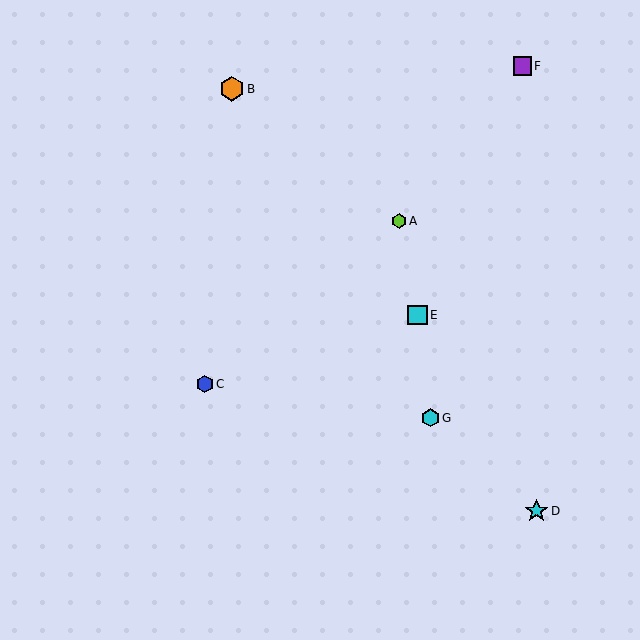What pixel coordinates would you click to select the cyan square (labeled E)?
Click at (418, 315) to select the cyan square E.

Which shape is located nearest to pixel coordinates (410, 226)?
The lime hexagon (labeled A) at (399, 221) is nearest to that location.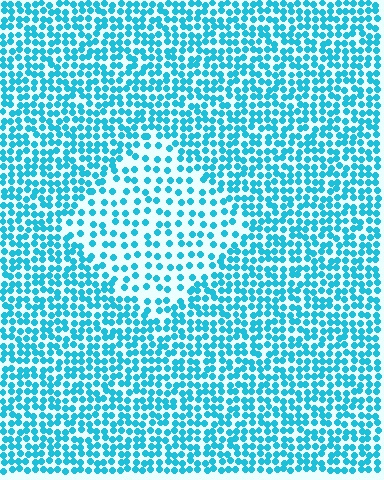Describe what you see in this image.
The image contains small cyan elements arranged at two different densities. A diamond-shaped region is visible where the elements are less densely packed than the surrounding area.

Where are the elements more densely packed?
The elements are more densely packed outside the diamond boundary.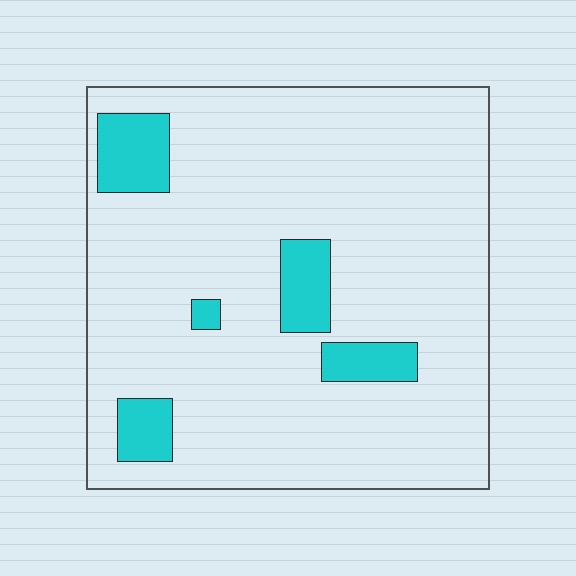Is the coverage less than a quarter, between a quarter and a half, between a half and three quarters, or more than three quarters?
Less than a quarter.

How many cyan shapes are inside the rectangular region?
5.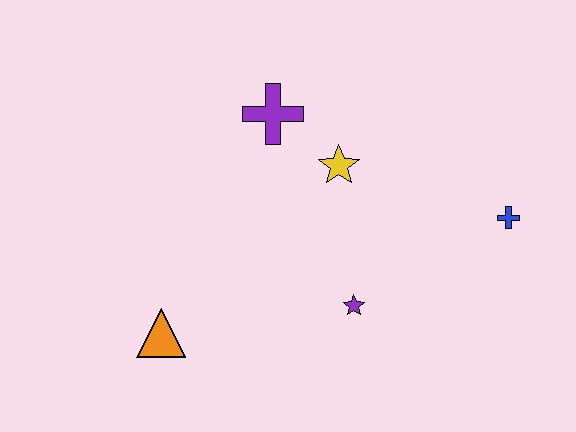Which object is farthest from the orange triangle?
The blue cross is farthest from the orange triangle.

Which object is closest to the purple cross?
The yellow star is closest to the purple cross.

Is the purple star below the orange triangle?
No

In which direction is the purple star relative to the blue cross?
The purple star is to the left of the blue cross.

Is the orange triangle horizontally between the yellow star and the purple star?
No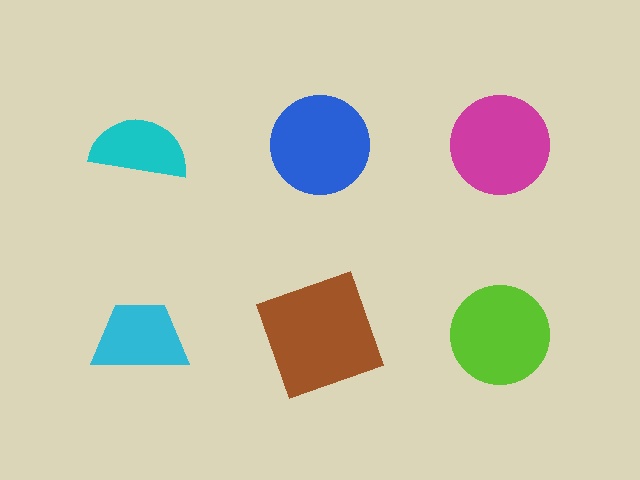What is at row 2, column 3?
A lime circle.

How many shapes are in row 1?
3 shapes.